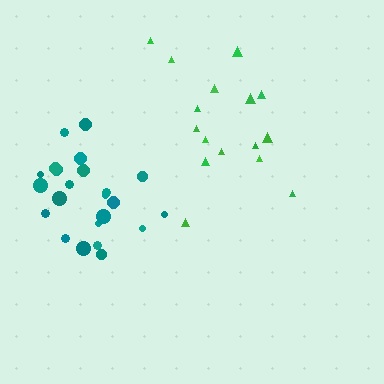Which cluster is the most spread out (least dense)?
Green.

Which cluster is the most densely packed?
Teal.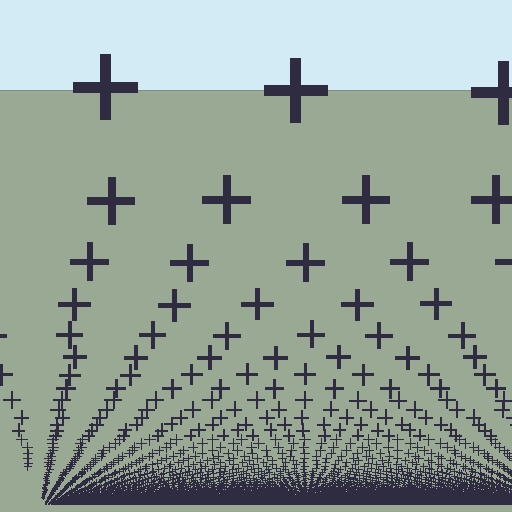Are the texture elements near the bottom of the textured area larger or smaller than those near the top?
Smaller. The gradient is inverted — elements near the bottom are smaller and denser.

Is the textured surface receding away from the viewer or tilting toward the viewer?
The surface appears to tilt toward the viewer. Texture elements get larger and sparser toward the top.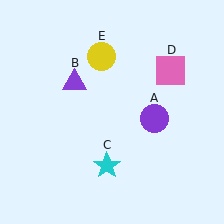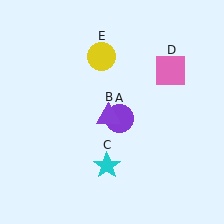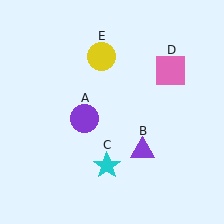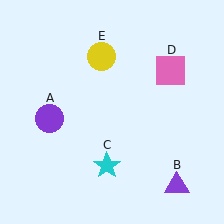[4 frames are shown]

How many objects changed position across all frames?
2 objects changed position: purple circle (object A), purple triangle (object B).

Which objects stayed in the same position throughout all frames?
Cyan star (object C) and pink square (object D) and yellow circle (object E) remained stationary.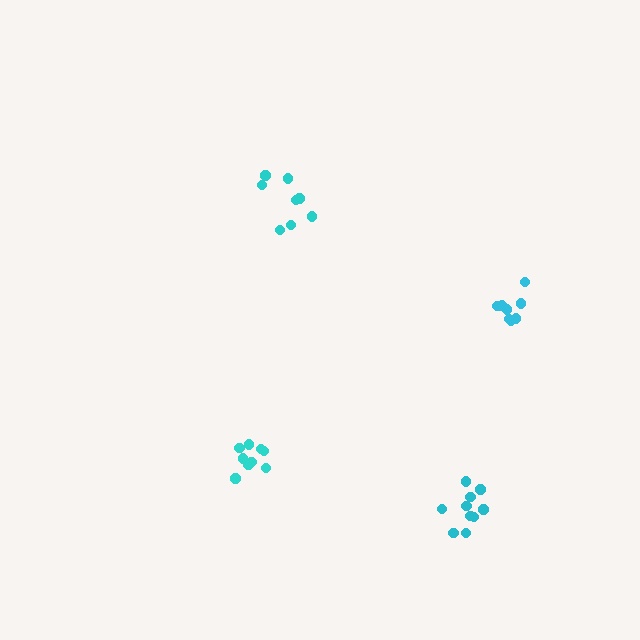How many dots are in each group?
Group 1: 8 dots, Group 2: 10 dots, Group 3: 10 dots, Group 4: 9 dots (37 total).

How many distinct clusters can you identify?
There are 4 distinct clusters.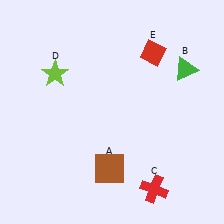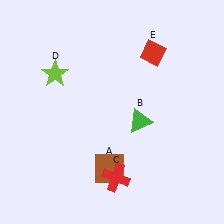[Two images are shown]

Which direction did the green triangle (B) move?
The green triangle (B) moved down.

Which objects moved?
The objects that moved are: the green triangle (B), the red cross (C).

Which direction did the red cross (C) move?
The red cross (C) moved left.